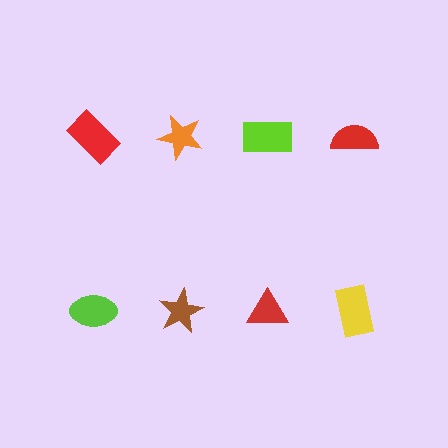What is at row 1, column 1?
A red rectangle.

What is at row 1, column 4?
A red semicircle.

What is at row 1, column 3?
A lime rectangle.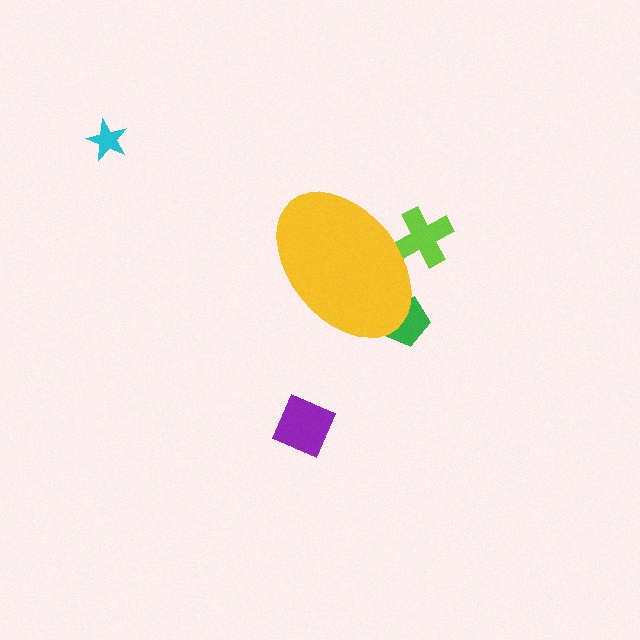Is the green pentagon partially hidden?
Yes, the green pentagon is partially hidden behind the yellow ellipse.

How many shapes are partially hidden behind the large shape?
2 shapes are partially hidden.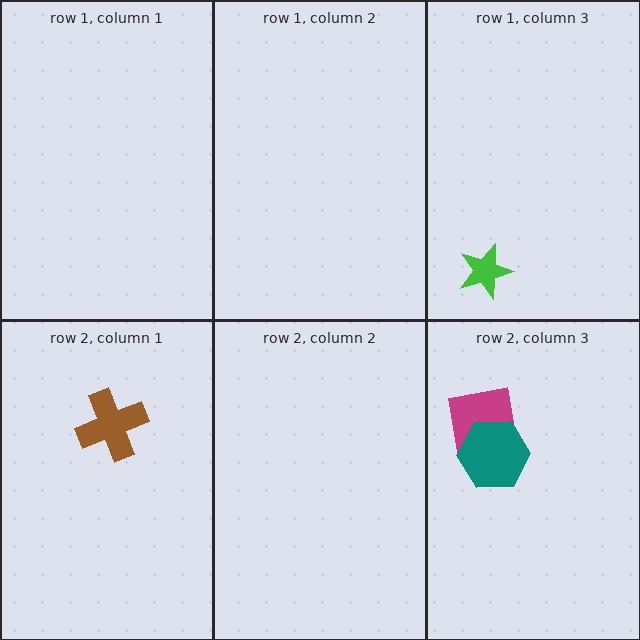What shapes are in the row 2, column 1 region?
The brown cross.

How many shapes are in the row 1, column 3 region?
1.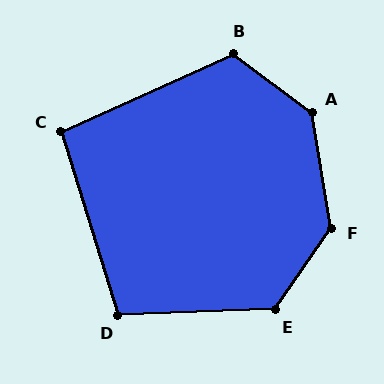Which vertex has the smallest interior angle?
C, at approximately 97 degrees.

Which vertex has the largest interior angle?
F, at approximately 136 degrees.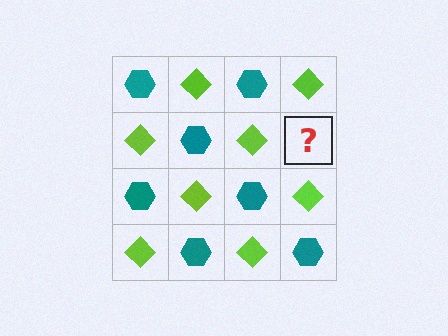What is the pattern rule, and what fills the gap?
The rule is that it alternates teal hexagon and lime diamond in a checkerboard pattern. The gap should be filled with a teal hexagon.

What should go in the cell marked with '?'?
The missing cell should contain a teal hexagon.